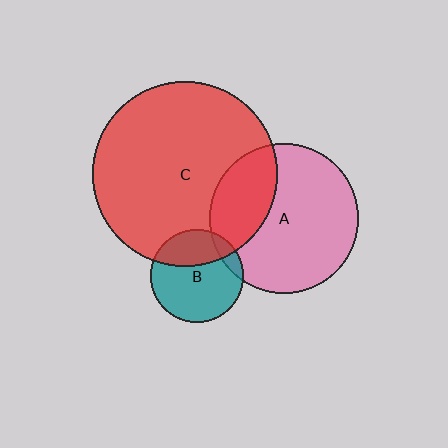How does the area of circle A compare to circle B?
Approximately 2.6 times.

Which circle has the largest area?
Circle C (red).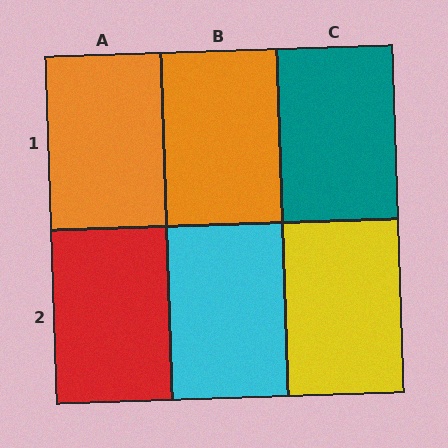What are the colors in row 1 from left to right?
Orange, orange, teal.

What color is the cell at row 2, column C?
Yellow.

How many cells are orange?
2 cells are orange.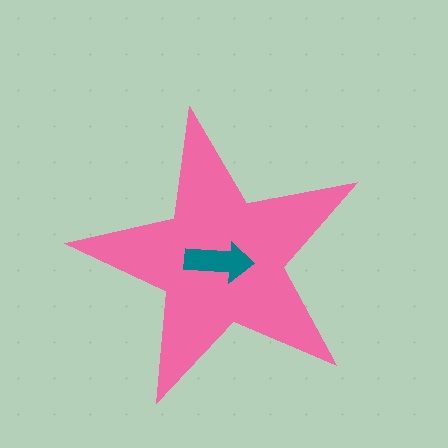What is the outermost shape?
The pink star.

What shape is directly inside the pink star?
The teal arrow.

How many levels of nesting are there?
2.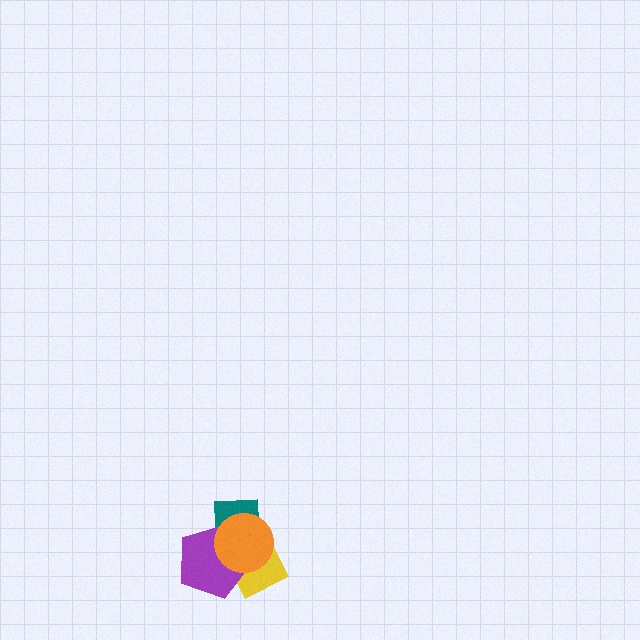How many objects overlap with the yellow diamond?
3 objects overlap with the yellow diamond.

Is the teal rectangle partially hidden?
Yes, it is partially covered by another shape.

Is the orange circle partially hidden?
No, no other shape covers it.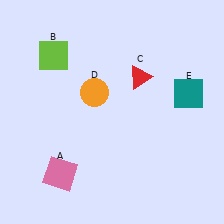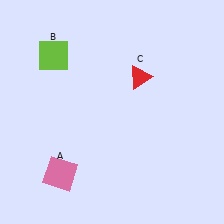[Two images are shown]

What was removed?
The teal square (E), the orange circle (D) were removed in Image 2.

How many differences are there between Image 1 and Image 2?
There are 2 differences between the two images.